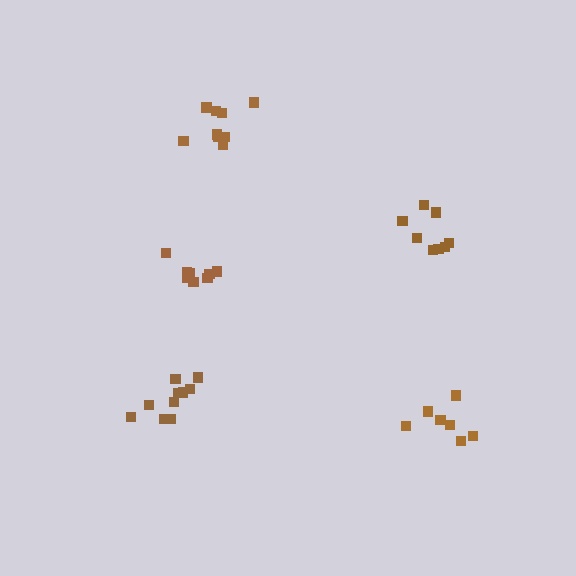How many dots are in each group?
Group 1: 8 dots, Group 2: 8 dots, Group 3: 7 dots, Group 4: 11 dots, Group 5: 9 dots (43 total).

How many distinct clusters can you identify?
There are 5 distinct clusters.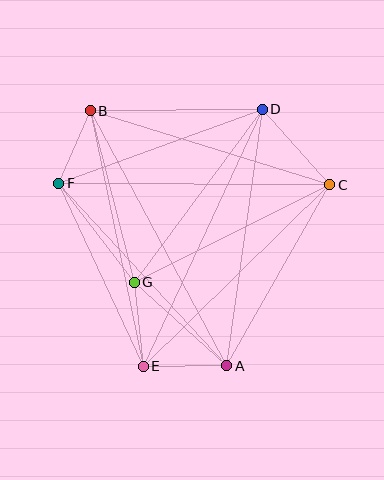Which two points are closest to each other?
Points B and F are closest to each other.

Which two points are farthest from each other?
Points A and B are farthest from each other.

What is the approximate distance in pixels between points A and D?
The distance between A and D is approximately 259 pixels.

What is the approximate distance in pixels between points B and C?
The distance between B and C is approximately 250 pixels.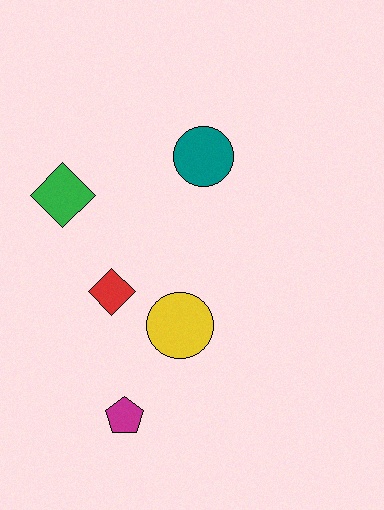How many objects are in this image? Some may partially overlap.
There are 5 objects.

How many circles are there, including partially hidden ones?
There are 2 circles.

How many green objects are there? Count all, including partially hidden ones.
There is 1 green object.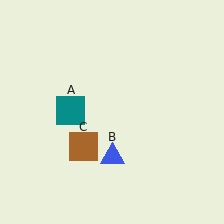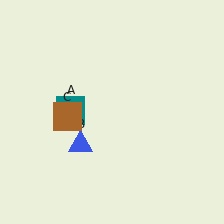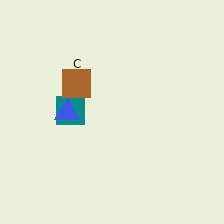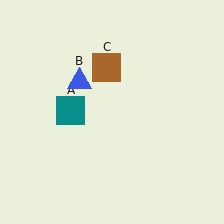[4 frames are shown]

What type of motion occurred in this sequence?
The blue triangle (object B), brown square (object C) rotated clockwise around the center of the scene.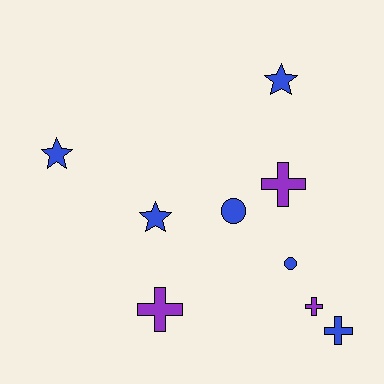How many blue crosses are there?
There is 1 blue cross.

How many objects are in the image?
There are 9 objects.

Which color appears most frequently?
Blue, with 6 objects.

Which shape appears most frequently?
Cross, with 4 objects.